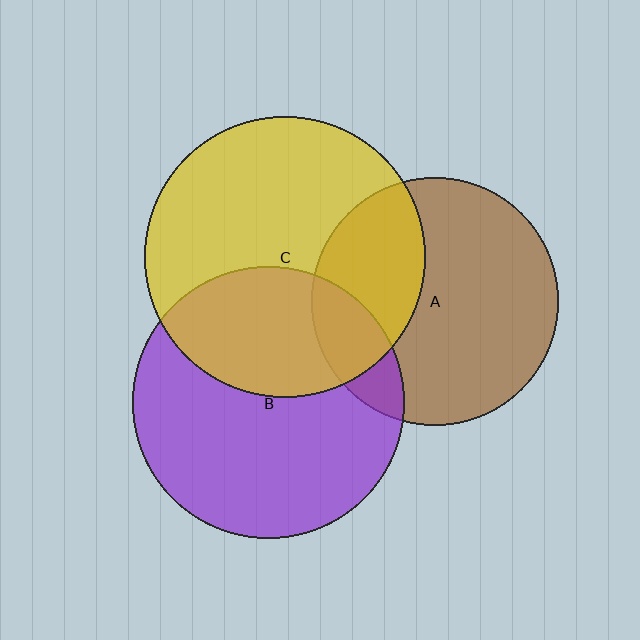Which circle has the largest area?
Circle C (yellow).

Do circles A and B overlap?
Yes.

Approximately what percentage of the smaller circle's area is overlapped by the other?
Approximately 15%.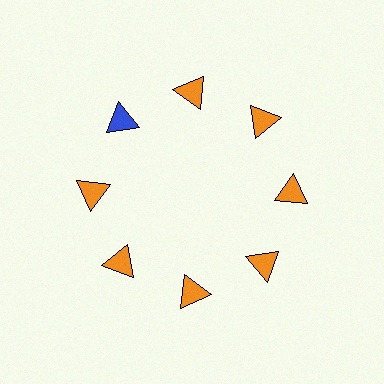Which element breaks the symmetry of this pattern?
The blue triangle at roughly the 10 o'clock position breaks the symmetry. All other shapes are orange triangles.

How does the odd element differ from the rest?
It has a different color: blue instead of orange.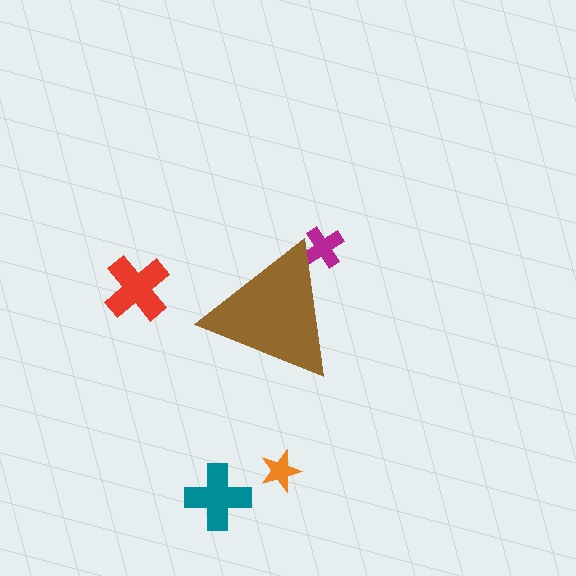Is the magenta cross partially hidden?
Yes, the magenta cross is partially hidden behind the brown triangle.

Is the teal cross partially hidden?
No, the teal cross is fully visible.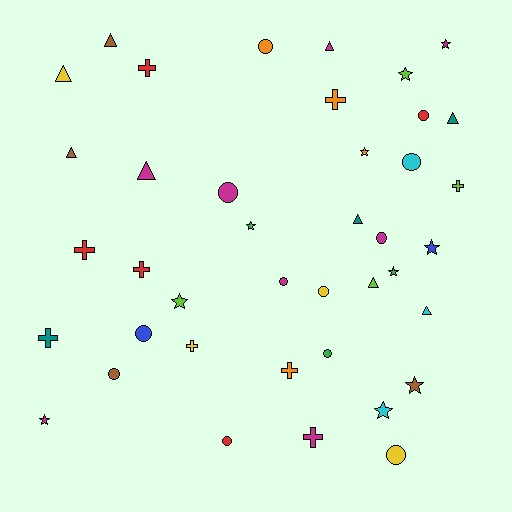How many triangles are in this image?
There are 9 triangles.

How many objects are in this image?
There are 40 objects.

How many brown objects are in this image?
There are 4 brown objects.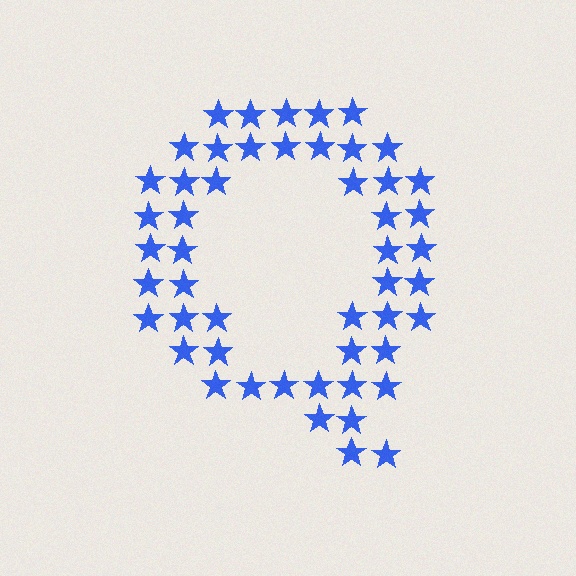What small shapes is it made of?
It is made of small stars.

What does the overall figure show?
The overall figure shows the letter Q.